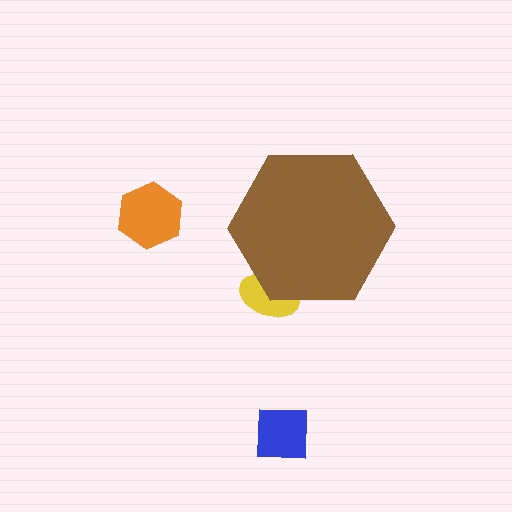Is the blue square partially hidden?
No, the blue square is fully visible.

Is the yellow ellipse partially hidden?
Yes, the yellow ellipse is partially hidden behind the brown hexagon.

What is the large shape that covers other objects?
A brown hexagon.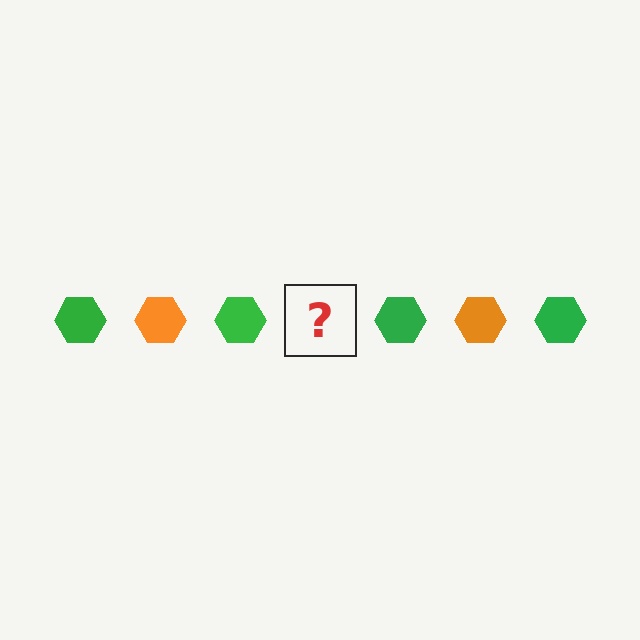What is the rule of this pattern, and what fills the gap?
The rule is that the pattern cycles through green, orange hexagons. The gap should be filled with an orange hexagon.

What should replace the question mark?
The question mark should be replaced with an orange hexagon.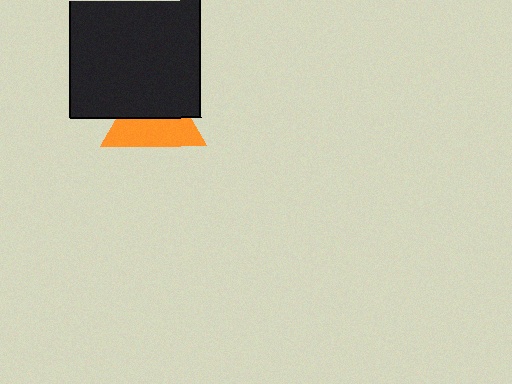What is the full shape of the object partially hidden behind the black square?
The partially hidden object is an orange triangle.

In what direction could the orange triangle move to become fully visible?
The orange triangle could move down. That would shift it out from behind the black square entirely.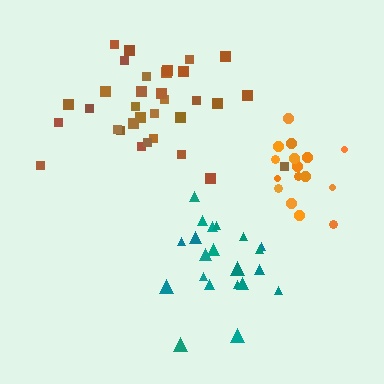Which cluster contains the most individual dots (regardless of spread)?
Brown (33).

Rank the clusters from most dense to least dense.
teal, orange, brown.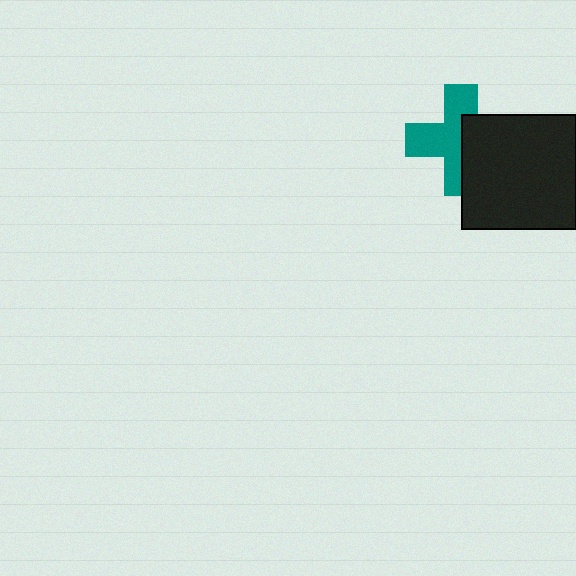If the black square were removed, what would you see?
You would see the complete teal cross.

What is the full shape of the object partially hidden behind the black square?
The partially hidden object is a teal cross.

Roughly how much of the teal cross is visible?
About half of it is visible (roughly 59%).